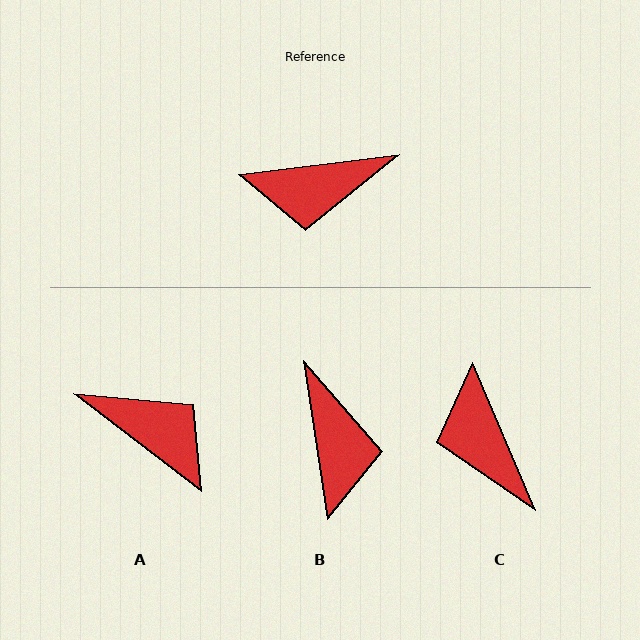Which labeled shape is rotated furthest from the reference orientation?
A, about 136 degrees away.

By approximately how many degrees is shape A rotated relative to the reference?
Approximately 136 degrees counter-clockwise.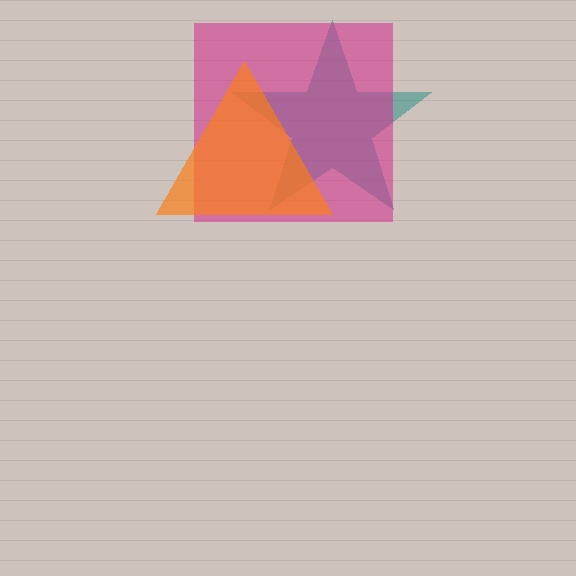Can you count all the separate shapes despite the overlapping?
Yes, there are 3 separate shapes.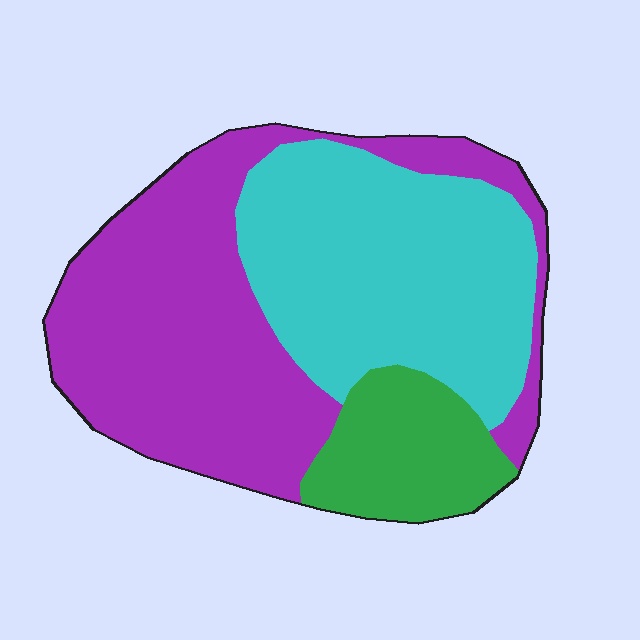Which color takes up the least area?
Green, at roughly 15%.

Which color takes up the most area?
Purple, at roughly 45%.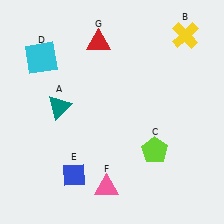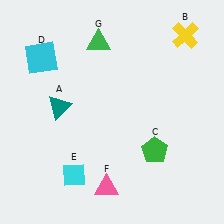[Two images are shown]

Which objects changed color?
C changed from lime to green. E changed from blue to cyan. G changed from red to green.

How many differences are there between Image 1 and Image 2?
There are 3 differences between the two images.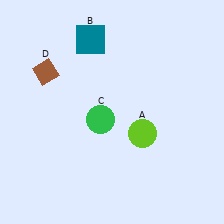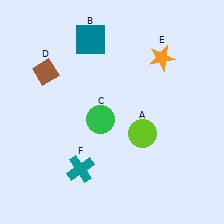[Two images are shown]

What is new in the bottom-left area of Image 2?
A teal cross (F) was added in the bottom-left area of Image 2.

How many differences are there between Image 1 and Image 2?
There are 2 differences between the two images.